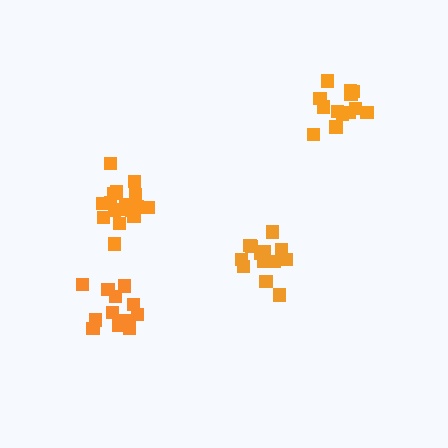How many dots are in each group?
Group 1: 13 dots, Group 2: 18 dots, Group 3: 13 dots, Group 4: 13 dots (57 total).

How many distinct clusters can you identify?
There are 4 distinct clusters.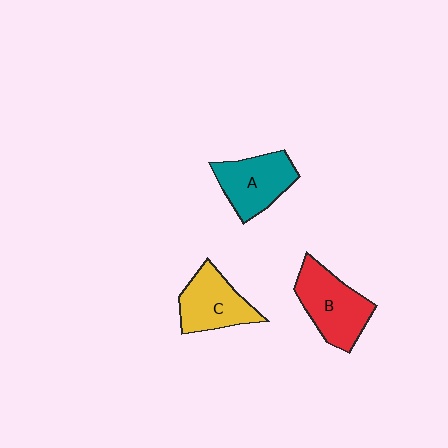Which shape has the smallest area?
Shape C (yellow).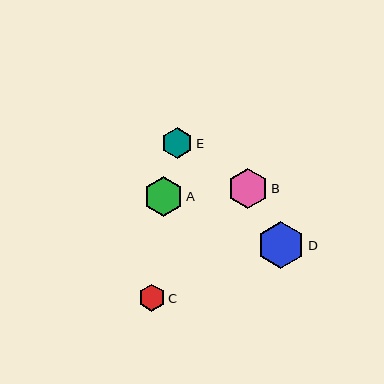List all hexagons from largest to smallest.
From largest to smallest: D, B, A, E, C.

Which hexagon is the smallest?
Hexagon C is the smallest with a size of approximately 27 pixels.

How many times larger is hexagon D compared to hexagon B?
Hexagon D is approximately 1.2 times the size of hexagon B.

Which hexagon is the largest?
Hexagon D is the largest with a size of approximately 47 pixels.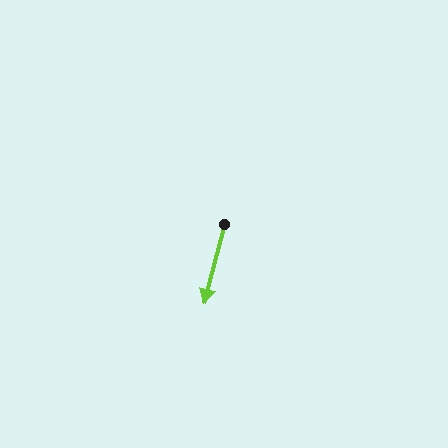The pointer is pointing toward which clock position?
Roughly 6 o'clock.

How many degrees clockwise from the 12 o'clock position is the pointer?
Approximately 194 degrees.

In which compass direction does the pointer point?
South.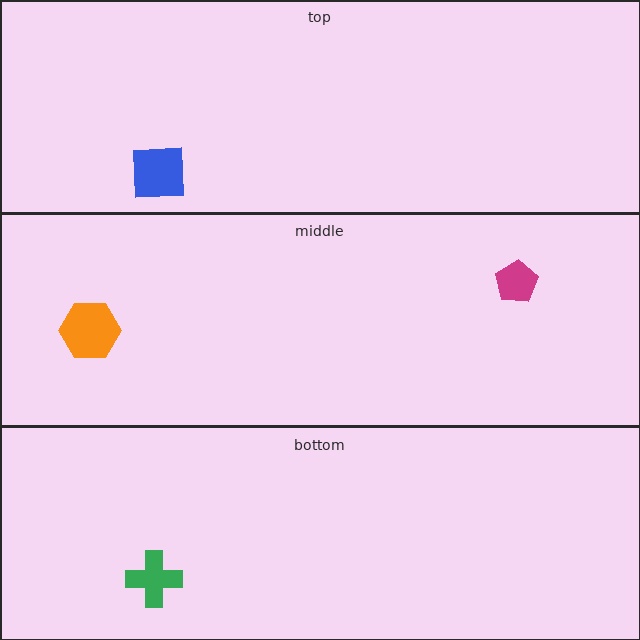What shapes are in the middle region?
The orange hexagon, the magenta pentagon.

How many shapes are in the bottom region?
1.